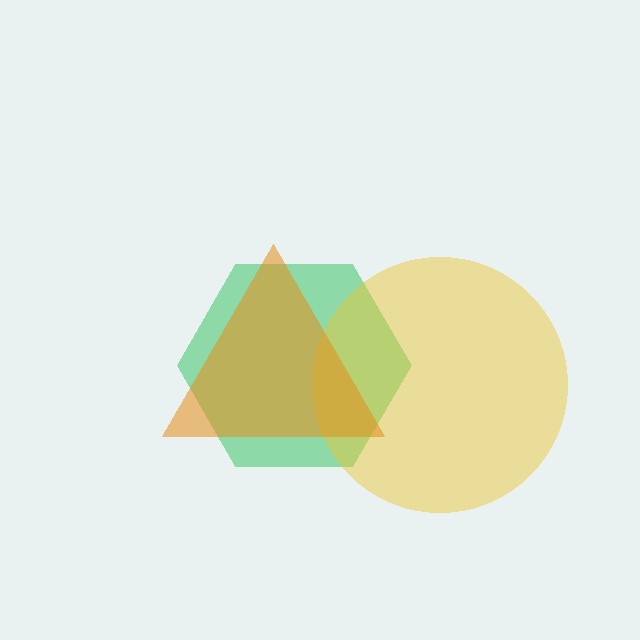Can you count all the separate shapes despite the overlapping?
Yes, there are 3 separate shapes.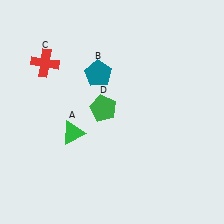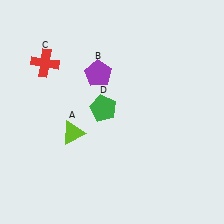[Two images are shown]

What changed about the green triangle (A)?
In Image 1, A is green. In Image 2, it changed to lime.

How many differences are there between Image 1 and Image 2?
There are 2 differences between the two images.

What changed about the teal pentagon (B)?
In Image 1, B is teal. In Image 2, it changed to purple.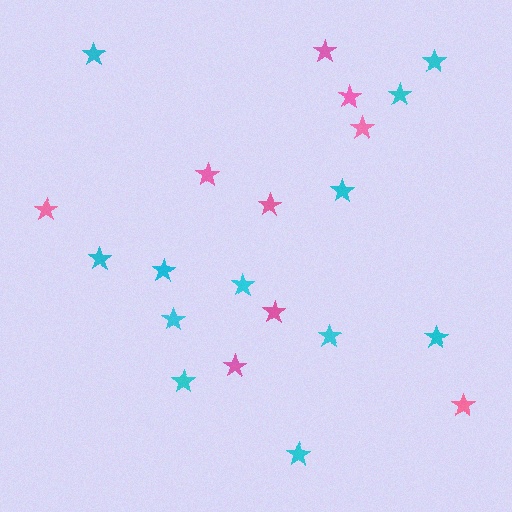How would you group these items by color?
There are 2 groups: one group of pink stars (9) and one group of cyan stars (12).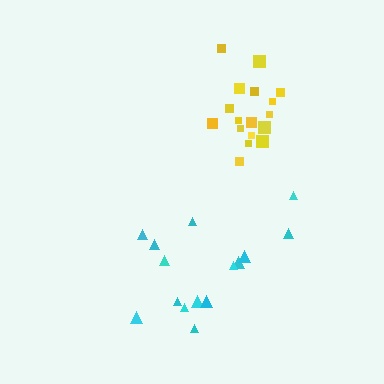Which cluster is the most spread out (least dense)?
Cyan.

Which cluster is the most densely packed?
Yellow.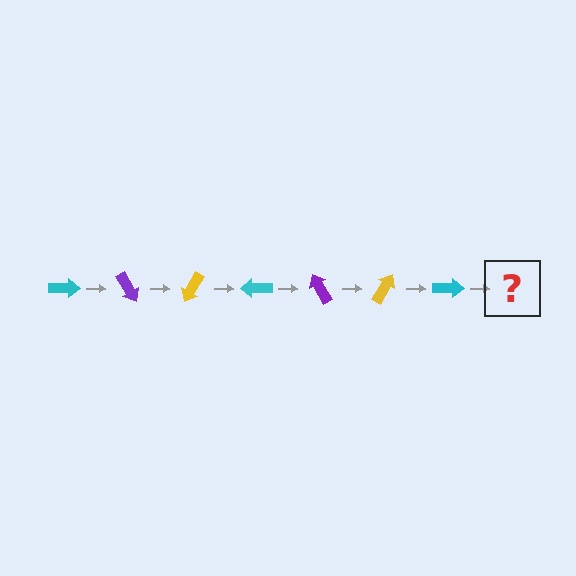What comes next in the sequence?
The next element should be a purple arrow, rotated 420 degrees from the start.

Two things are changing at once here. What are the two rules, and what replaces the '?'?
The two rules are that it rotates 60 degrees each step and the color cycles through cyan, purple, and yellow. The '?' should be a purple arrow, rotated 420 degrees from the start.